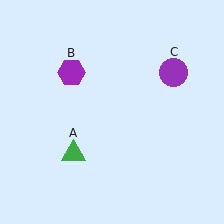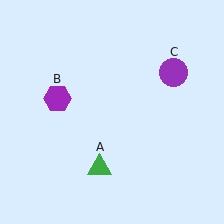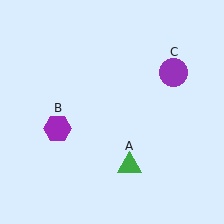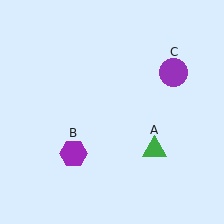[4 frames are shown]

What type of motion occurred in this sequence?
The green triangle (object A), purple hexagon (object B) rotated counterclockwise around the center of the scene.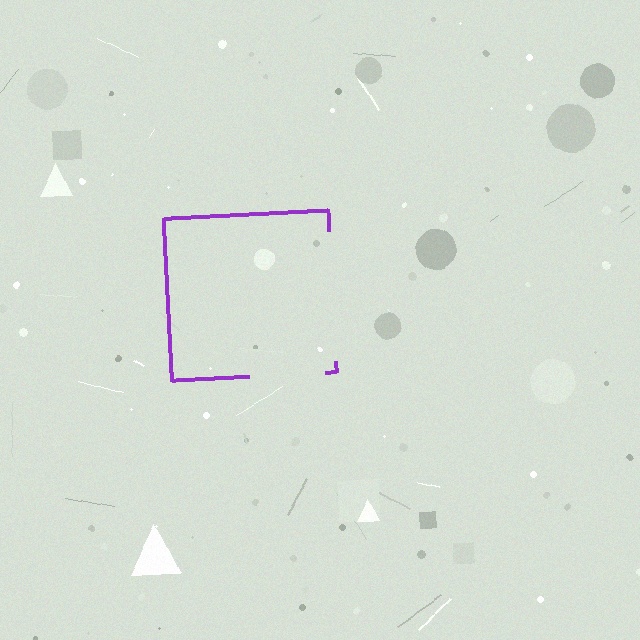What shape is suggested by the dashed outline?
The dashed outline suggests a square.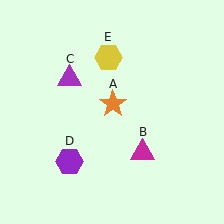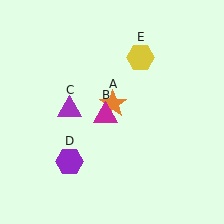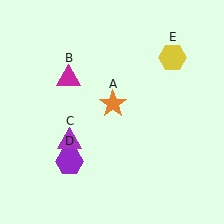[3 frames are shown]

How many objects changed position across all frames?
3 objects changed position: magenta triangle (object B), purple triangle (object C), yellow hexagon (object E).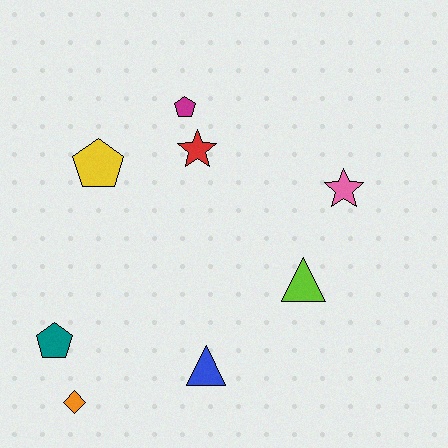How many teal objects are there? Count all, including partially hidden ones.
There is 1 teal object.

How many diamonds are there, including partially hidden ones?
There is 1 diamond.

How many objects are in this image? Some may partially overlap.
There are 8 objects.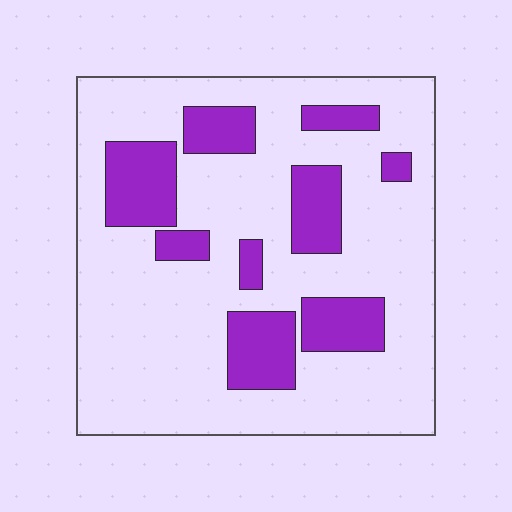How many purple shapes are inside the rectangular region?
9.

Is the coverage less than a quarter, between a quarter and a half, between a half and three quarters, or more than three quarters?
Less than a quarter.